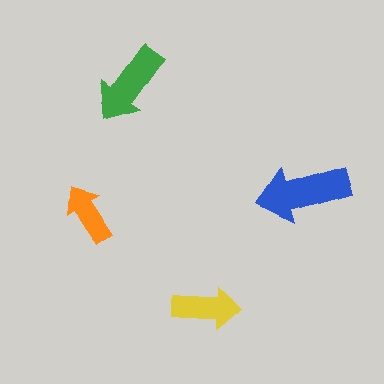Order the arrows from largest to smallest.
the blue one, the green one, the yellow one, the orange one.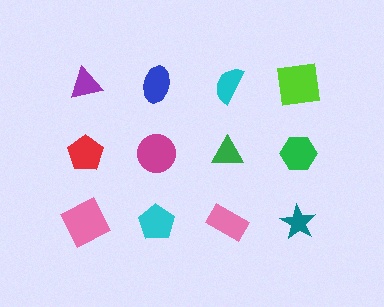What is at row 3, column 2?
A cyan pentagon.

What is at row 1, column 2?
A blue ellipse.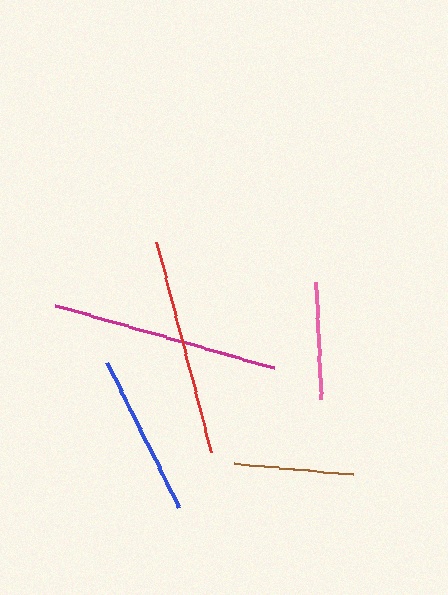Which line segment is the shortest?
The pink line is the shortest at approximately 116 pixels.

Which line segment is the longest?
The magenta line is the longest at approximately 228 pixels.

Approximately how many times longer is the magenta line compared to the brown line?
The magenta line is approximately 1.9 times the length of the brown line.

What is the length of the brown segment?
The brown segment is approximately 120 pixels long.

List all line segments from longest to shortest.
From longest to shortest: magenta, red, blue, brown, pink.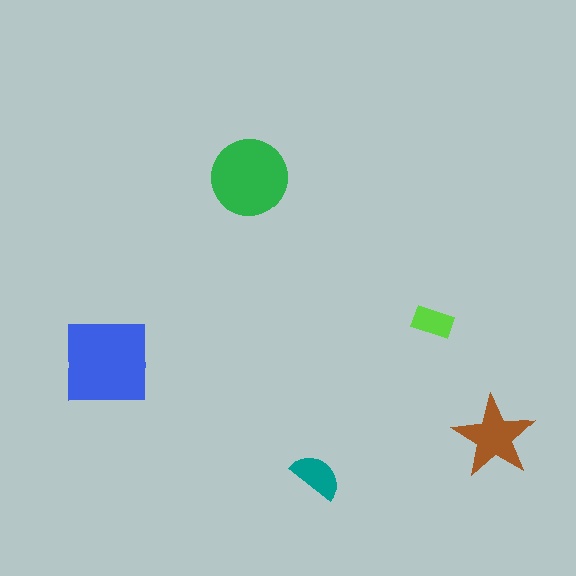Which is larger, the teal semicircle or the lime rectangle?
The teal semicircle.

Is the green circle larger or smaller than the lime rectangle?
Larger.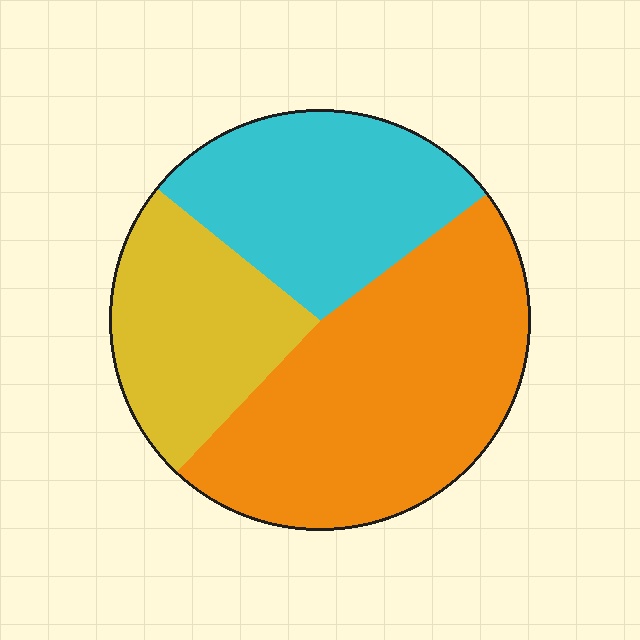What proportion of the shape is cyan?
Cyan covers 29% of the shape.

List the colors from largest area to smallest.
From largest to smallest: orange, cyan, yellow.